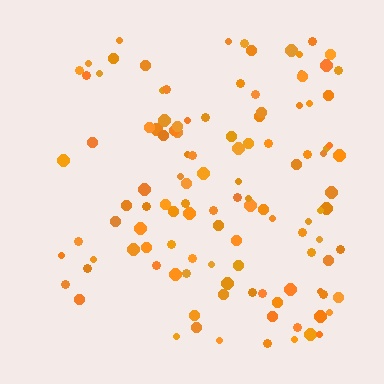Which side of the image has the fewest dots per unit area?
The left.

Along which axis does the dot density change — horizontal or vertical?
Horizontal.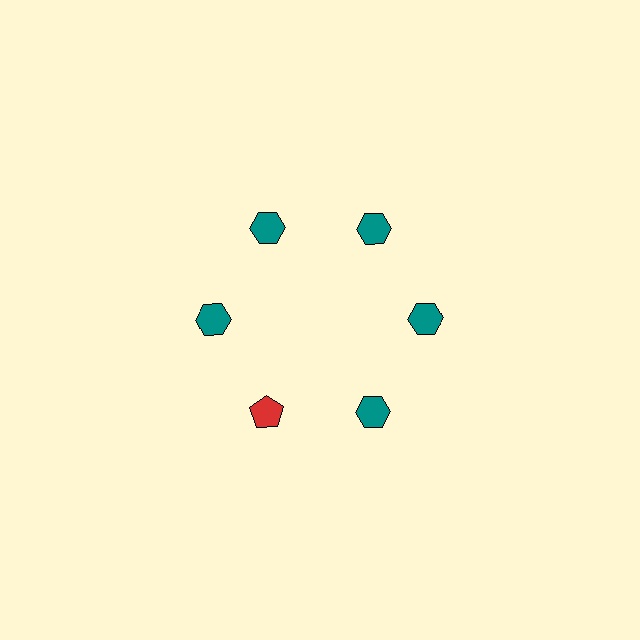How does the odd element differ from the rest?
It differs in both color (red instead of teal) and shape (pentagon instead of hexagon).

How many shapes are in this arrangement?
There are 6 shapes arranged in a ring pattern.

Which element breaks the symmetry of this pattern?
The red pentagon at roughly the 7 o'clock position breaks the symmetry. All other shapes are teal hexagons.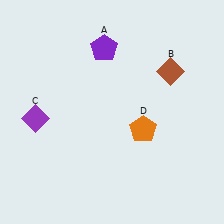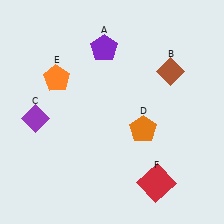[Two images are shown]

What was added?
An orange pentagon (E), a red square (F) were added in Image 2.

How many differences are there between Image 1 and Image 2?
There are 2 differences between the two images.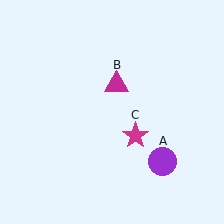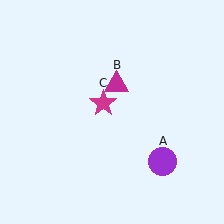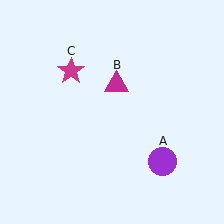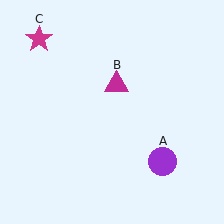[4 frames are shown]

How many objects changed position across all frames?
1 object changed position: magenta star (object C).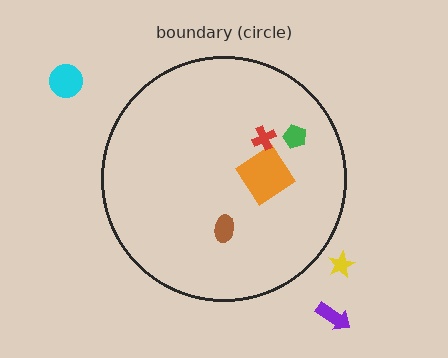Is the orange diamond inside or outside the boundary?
Inside.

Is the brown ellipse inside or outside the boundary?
Inside.